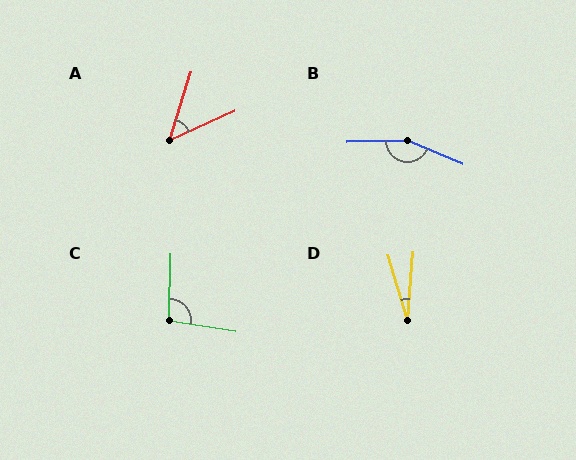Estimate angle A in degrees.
Approximately 48 degrees.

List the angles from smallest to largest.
D (22°), A (48°), C (98°), B (155°).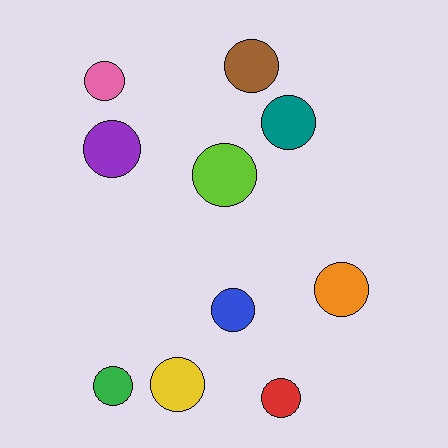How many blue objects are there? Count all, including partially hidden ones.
There is 1 blue object.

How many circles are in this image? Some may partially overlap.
There are 10 circles.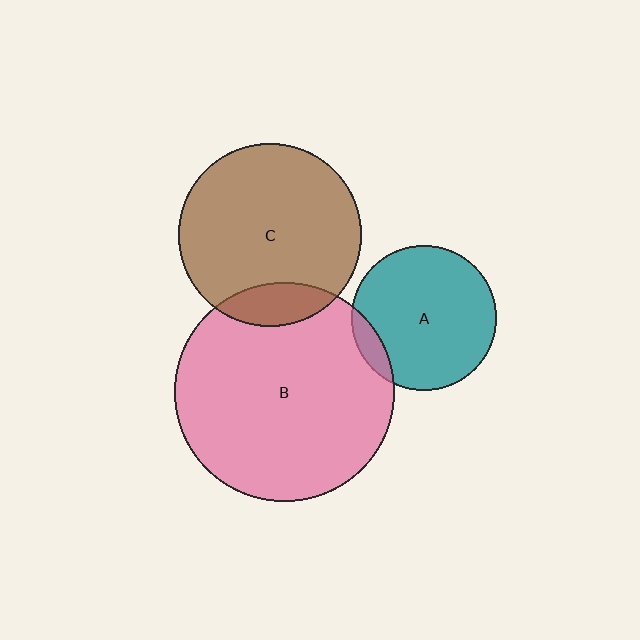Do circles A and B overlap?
Yes.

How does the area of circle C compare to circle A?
Approximately 1.6 times.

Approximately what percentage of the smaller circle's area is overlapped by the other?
Approximately 10%.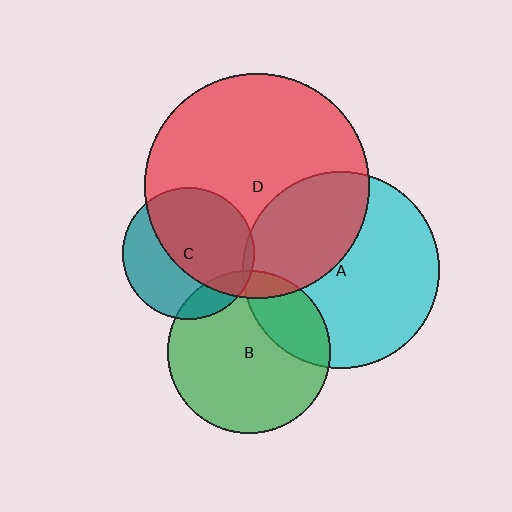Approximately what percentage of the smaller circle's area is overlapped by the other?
Approximately 60%.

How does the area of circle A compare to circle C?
Approximately 2.2 times.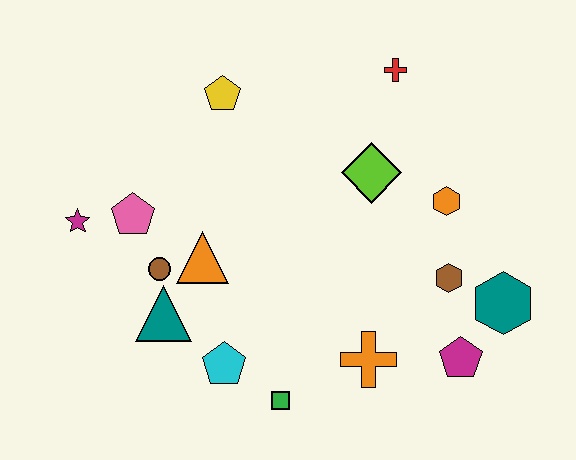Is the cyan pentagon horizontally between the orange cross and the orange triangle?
Yes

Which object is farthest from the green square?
The red cross is farthest from the green square.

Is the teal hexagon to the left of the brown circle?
No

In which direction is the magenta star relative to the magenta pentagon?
The magenta star is to the left of the magenta pentagon.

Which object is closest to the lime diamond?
The orange hexagon is closest to the lime diamond.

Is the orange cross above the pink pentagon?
No